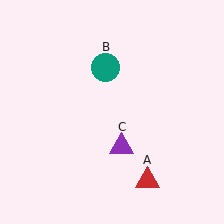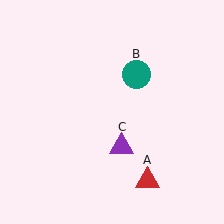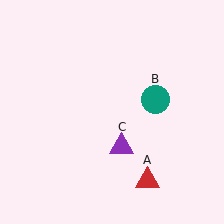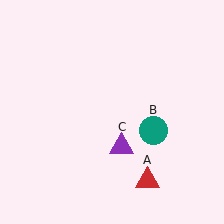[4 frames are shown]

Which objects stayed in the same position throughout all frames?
Red triangle (object A) and purple triangle (object C) remained stationary.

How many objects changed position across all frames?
1 object changed position: teal circle (object B).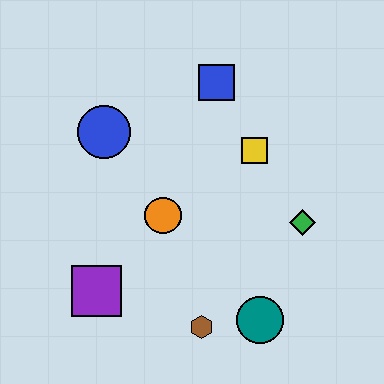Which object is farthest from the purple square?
The blue square is farthest from the purple square.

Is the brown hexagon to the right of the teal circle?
No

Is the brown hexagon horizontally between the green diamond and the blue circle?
Yes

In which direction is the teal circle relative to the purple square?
The teal circle is to the right of the purple square.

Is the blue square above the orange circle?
Yes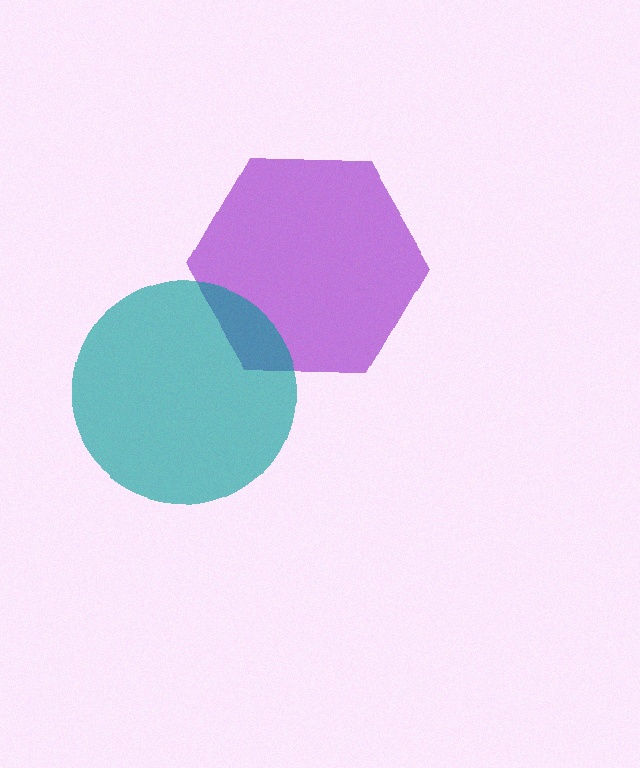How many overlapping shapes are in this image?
There are 2 overlapping shapes in the image.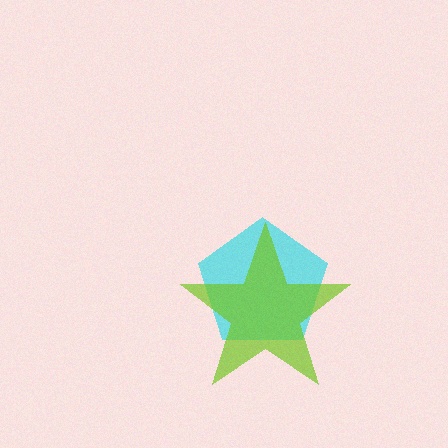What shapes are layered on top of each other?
The layered shapes are: a cyan pentagon, a lime star.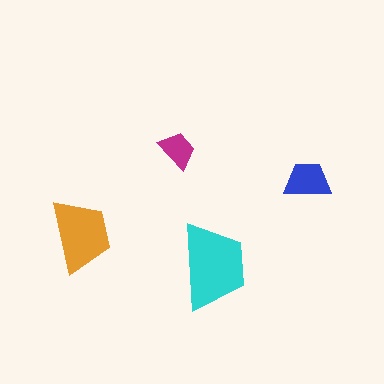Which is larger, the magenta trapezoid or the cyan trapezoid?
The cyan one.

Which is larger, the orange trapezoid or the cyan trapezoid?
The cyan one.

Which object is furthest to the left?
The orange trapezoid is leftmost.